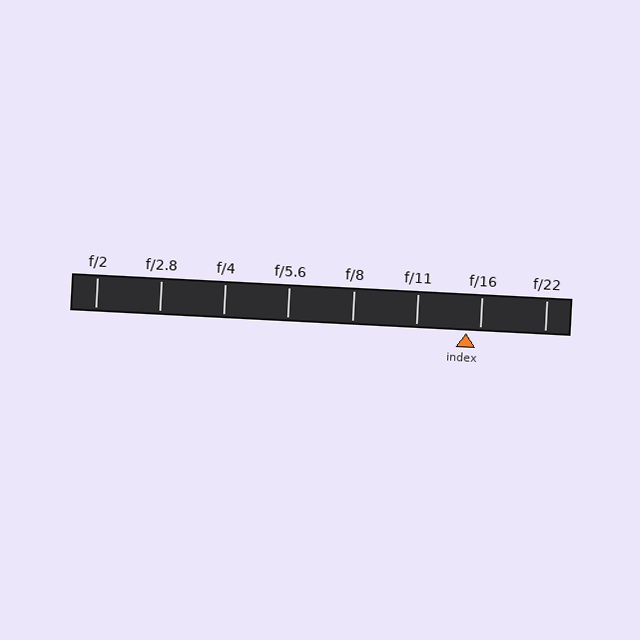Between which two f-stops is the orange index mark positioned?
The index mark is between f/11 and f/16.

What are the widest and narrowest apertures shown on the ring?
The widest aperture shown is f/2 and the narrowest is f/22.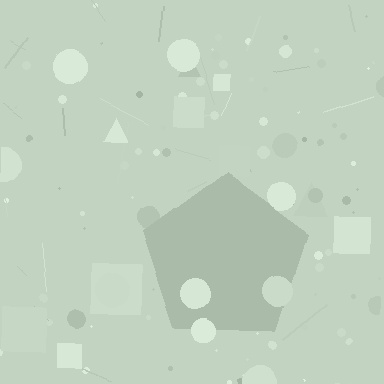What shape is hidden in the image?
A pentagon is hidden in the image.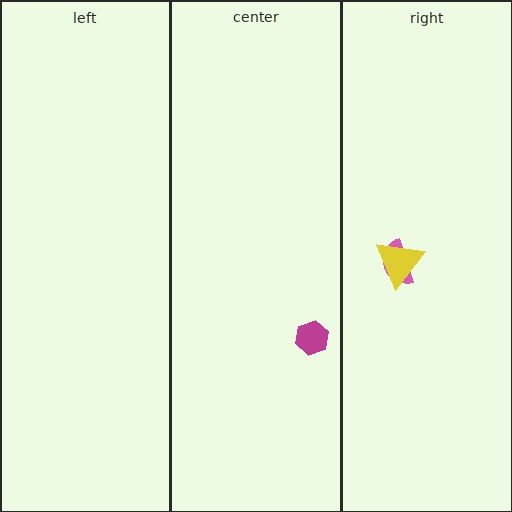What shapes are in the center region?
The magenta hexagon.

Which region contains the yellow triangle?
The right region.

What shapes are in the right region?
The pink semicircle, the yellow triangle.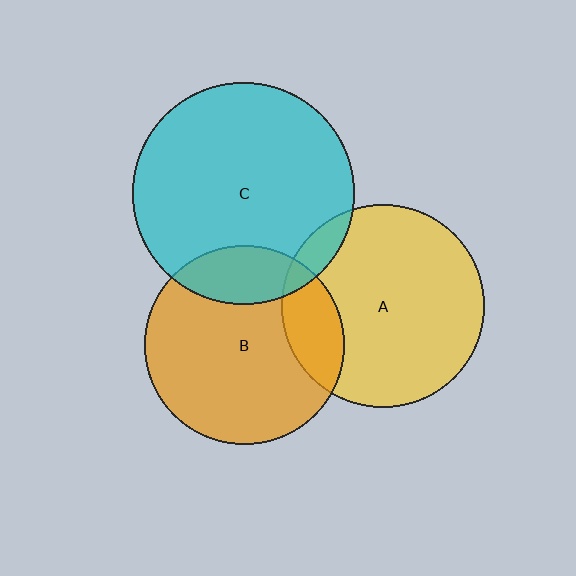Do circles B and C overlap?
Yes.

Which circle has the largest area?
Circle C (cyan).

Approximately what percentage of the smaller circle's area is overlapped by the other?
Approximately 20%.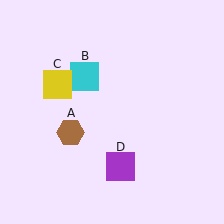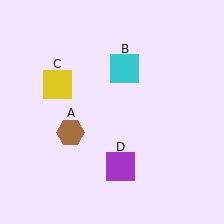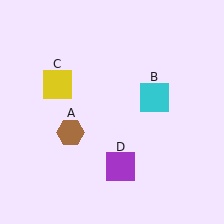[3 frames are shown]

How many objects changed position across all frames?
1 object changed position: cyan square (object B).